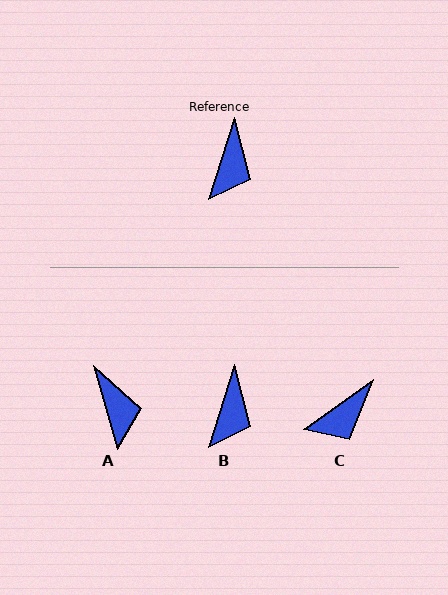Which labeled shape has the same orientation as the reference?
B.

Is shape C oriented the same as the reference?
No, it is off by about 37 degrees.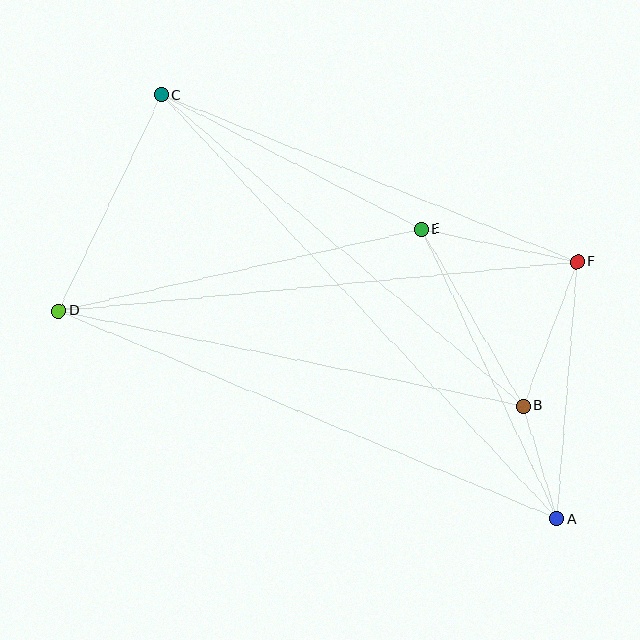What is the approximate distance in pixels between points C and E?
The distance between C and E is approximately 292 pixels.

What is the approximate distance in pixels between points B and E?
The distance between B and E is approximately 204 pixels.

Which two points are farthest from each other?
Points A and C are farthest from each other.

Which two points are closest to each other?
Points A and B are closest to each other.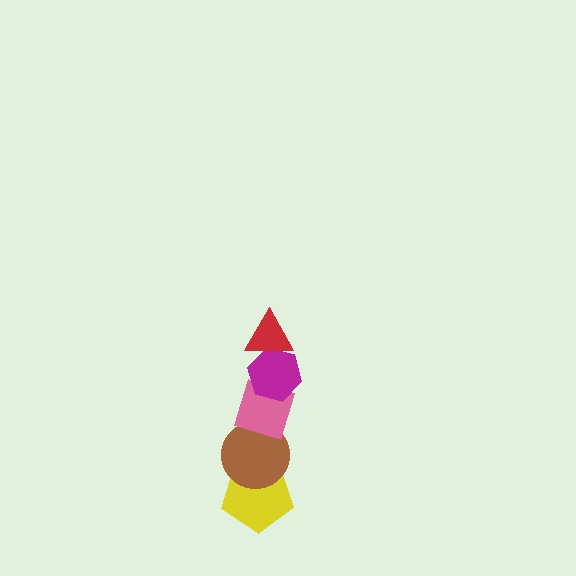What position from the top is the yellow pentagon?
The yellow pentagon is 5th from the top.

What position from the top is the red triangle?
The red triangle is 1st from the top.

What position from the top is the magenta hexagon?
The magenta hexagon is 2nd from the top.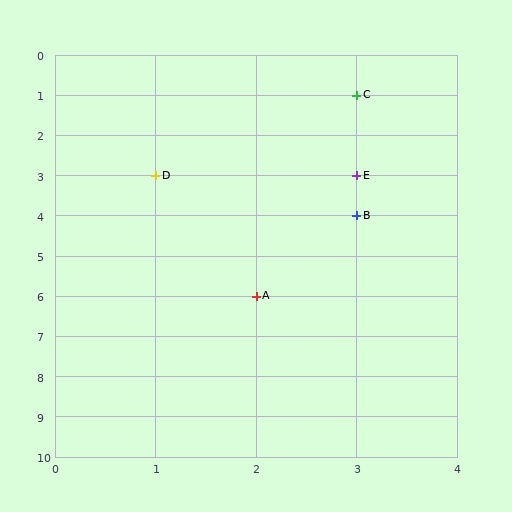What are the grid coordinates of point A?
Point A is at grid coordinates (2, 6).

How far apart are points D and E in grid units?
Points D and E are 2 columns apart.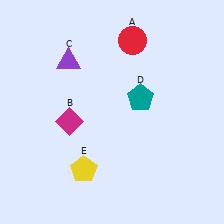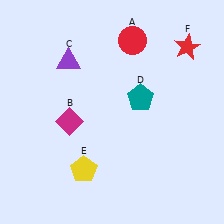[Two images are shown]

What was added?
A red star (F) was added in Image 2.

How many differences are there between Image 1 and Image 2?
There is 1 difference between the two images.